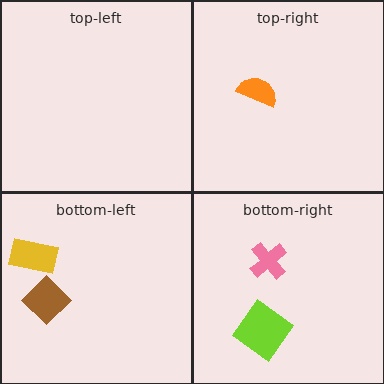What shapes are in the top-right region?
The orange semicircle.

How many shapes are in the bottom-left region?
2.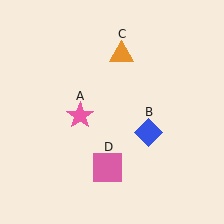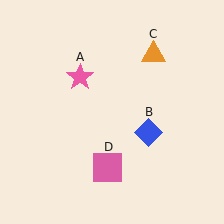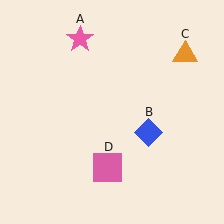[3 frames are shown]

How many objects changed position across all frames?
2 objects changed position: pink star (object A), orange triangle (object C).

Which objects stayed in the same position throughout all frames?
Blue diamond (object B) and pink square (object D) remained stationary.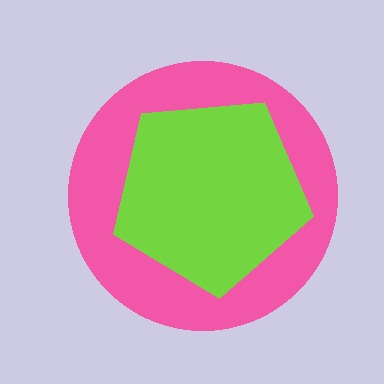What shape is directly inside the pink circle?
The lime pentagon.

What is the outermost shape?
The pink circle.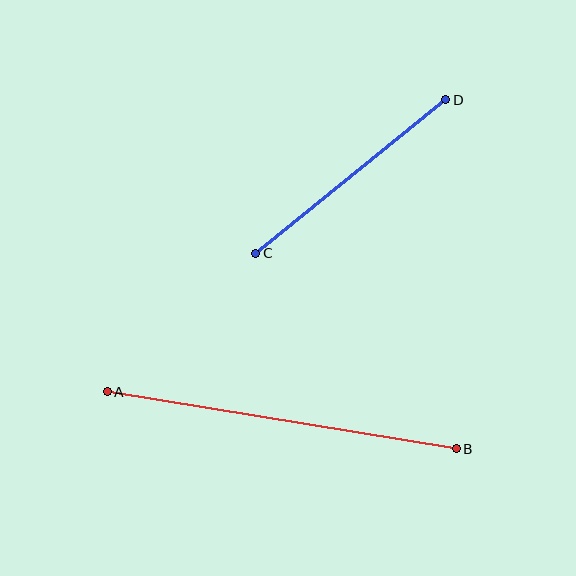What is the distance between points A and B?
The distance is approximately 354 pixels.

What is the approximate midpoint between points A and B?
The midpoint is at approximately (282, 420) pixels.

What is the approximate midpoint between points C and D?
The midpoint is at approximately (351, 176) pixels.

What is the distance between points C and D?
The distance is approximately 244 pixels.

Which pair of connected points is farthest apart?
Points A and B are farthest apart.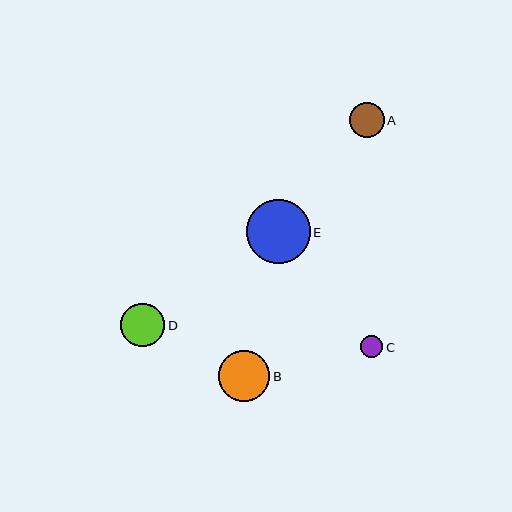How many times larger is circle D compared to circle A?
Circle D is approximately 1.3 times the size of circle A.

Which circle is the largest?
Circle E is the largest with a size of approximately 63 pixels.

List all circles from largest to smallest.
From largest to smallest: E, B, D, A, C.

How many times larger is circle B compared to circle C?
Circle B is approximately 2.3 times the size of circle C.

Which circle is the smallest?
Circle C is the smallest with a size of approximately 22 pixels.